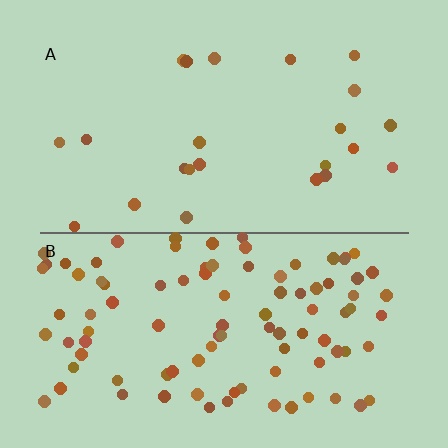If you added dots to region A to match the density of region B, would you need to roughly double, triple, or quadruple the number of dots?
Approximately quadruple.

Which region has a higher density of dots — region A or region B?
B (the bottom).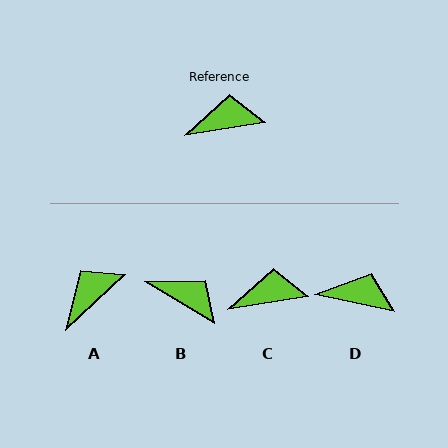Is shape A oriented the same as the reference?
No, it is off by about 34 degrees.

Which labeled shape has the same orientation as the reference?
C.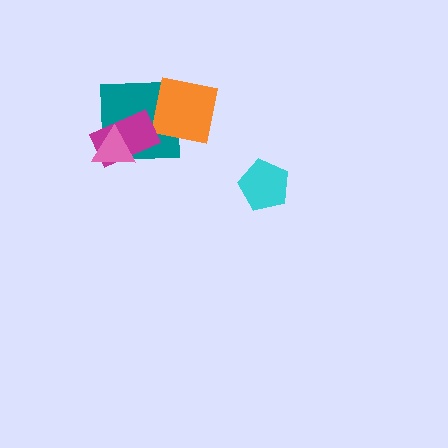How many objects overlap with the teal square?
3 objects overlap with the teal square.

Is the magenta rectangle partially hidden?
Yes, it is partially covered by another shape.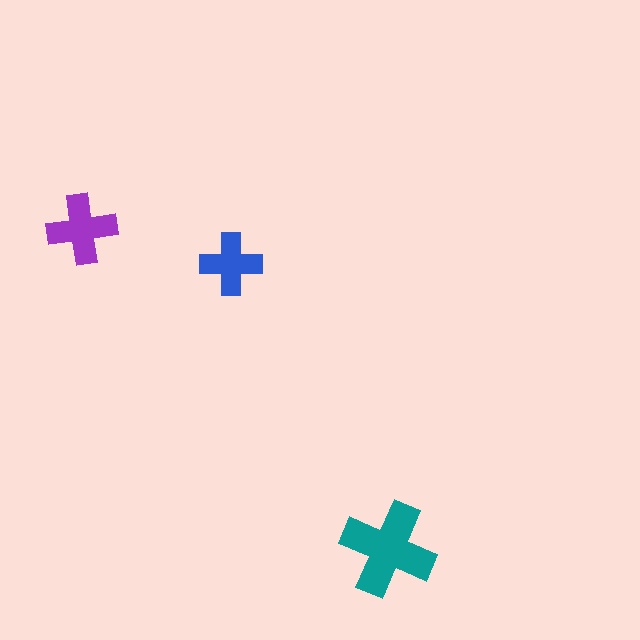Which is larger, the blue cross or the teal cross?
The teal one.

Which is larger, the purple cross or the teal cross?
The teal one.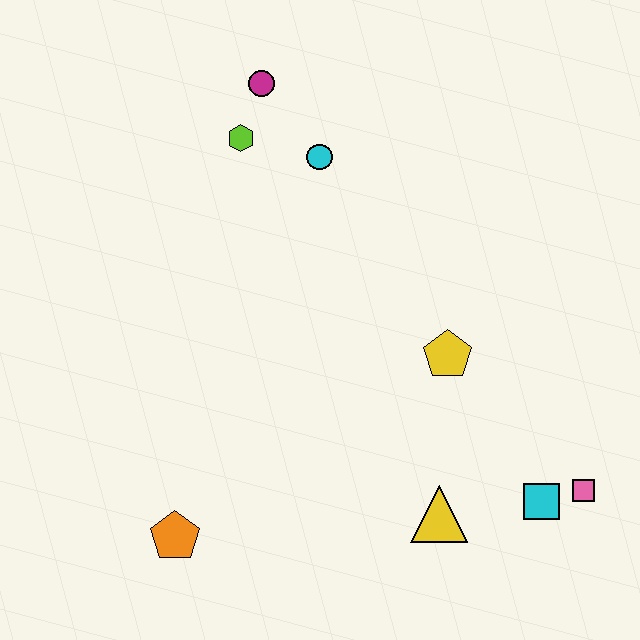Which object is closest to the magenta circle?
The lime hexagon is closest to the magenta circle.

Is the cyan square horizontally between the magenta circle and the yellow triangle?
No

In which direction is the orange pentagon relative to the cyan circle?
The orange pentagon is below the cyan circle.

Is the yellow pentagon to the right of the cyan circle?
Yes